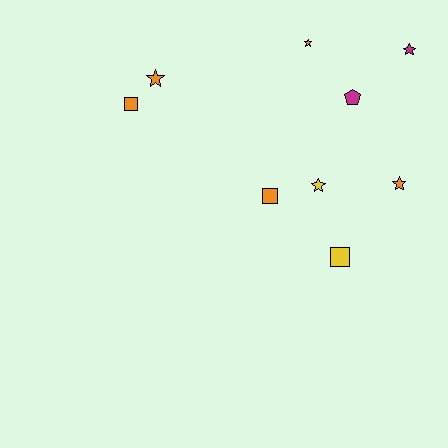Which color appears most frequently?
Orange, with 5 objects.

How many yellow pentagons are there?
There are no yellow pentagons.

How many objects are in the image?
There are 9 objects.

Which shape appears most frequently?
Star, with 5 objects.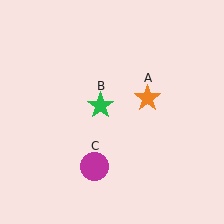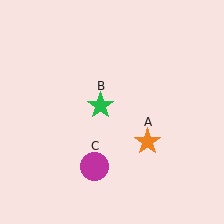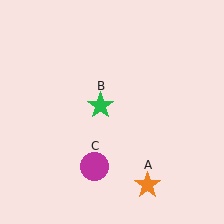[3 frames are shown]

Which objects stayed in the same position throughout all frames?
Green star (object B) and magenta circle (object C) remained stationary.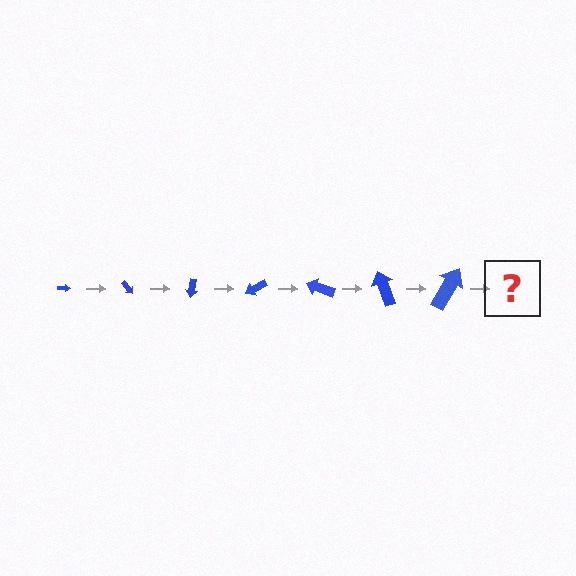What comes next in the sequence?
The next element should be an arrow, larger than the previous one and rotated 350 degrees from the start.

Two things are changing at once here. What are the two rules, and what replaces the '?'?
The two rules are that the arrow grows larger each step and it rotates 50 degrees each step. The '?' should be an arrow, larger than the previous one and rotated 350 degrees from the start.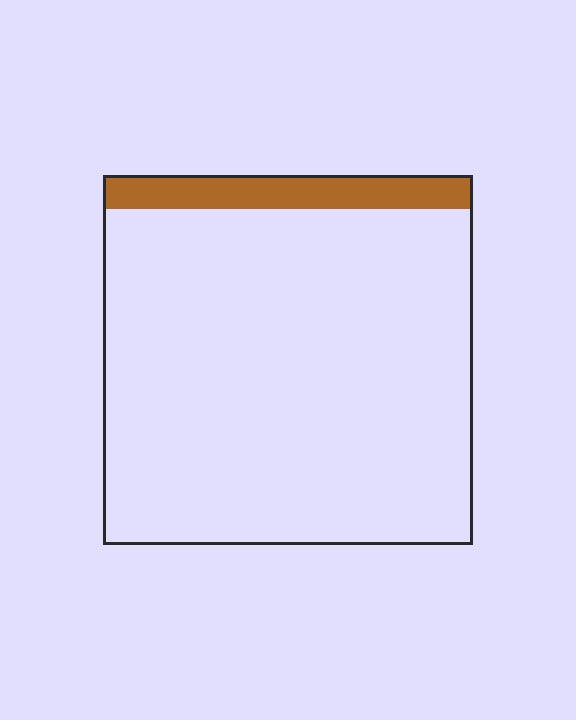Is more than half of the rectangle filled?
No.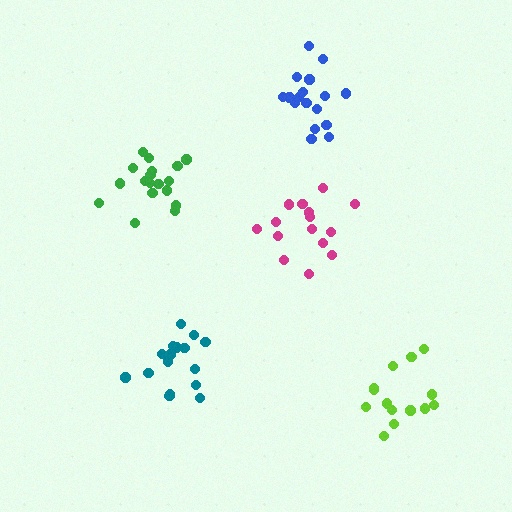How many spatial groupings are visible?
There are 5 spatial groupings.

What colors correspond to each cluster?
The clusters are colored: green, teal, blue, magenta, lime.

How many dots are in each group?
Group 1: 18 dots, Group 2: 16 dots, Group 3: 17 dots, Group 4: 15 dots, Group 5: 14 dots (80 total).